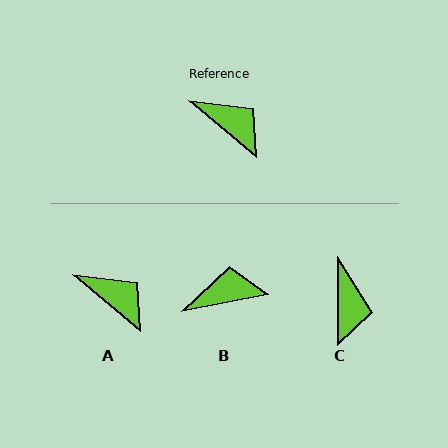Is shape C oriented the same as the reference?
No, it is off by about 50 degrees.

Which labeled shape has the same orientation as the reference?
A.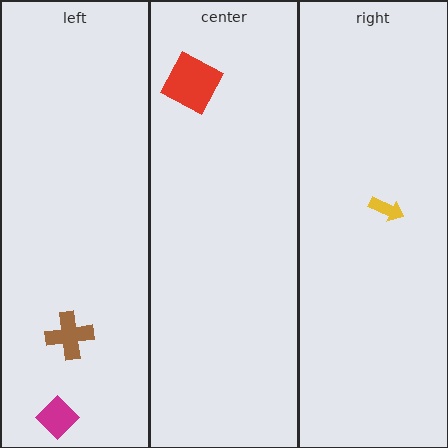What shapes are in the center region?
The red square.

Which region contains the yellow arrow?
The right region.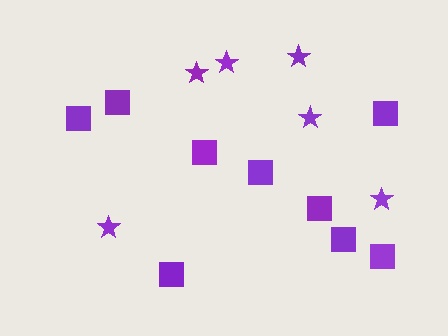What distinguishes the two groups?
There are 2 groups: one group of squares (9) and one group of stars (6).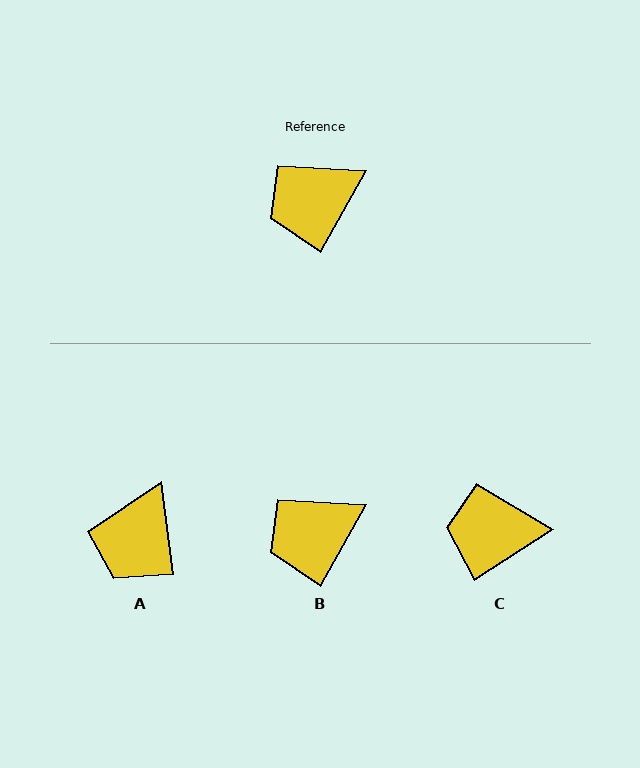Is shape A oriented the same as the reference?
No, it is off by about 37 degrees.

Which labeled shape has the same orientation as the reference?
B.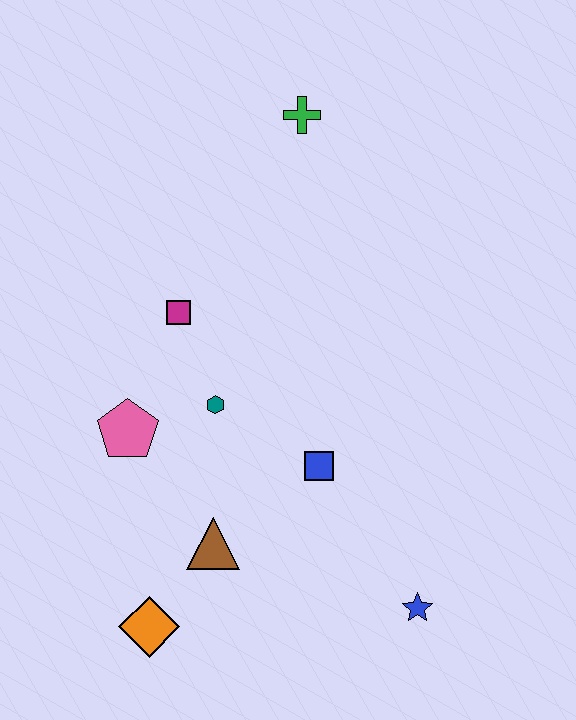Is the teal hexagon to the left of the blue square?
Yes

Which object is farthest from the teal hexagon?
The green cross is farthest from the teal hexagon.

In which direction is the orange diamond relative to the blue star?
The orange diamond is to the left of the blue star.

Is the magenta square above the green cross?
No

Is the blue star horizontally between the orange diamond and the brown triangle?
No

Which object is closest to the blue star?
The blue square is closest to the blue star.